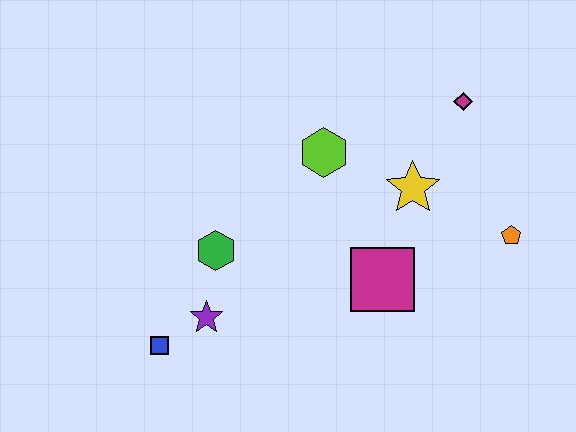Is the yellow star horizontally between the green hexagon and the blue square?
No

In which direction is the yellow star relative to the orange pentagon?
The yellow star is to the left of the orange pentagon.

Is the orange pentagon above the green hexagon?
Yes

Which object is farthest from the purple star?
The magenta diamond is farthest from the purple star.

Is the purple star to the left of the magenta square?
Yes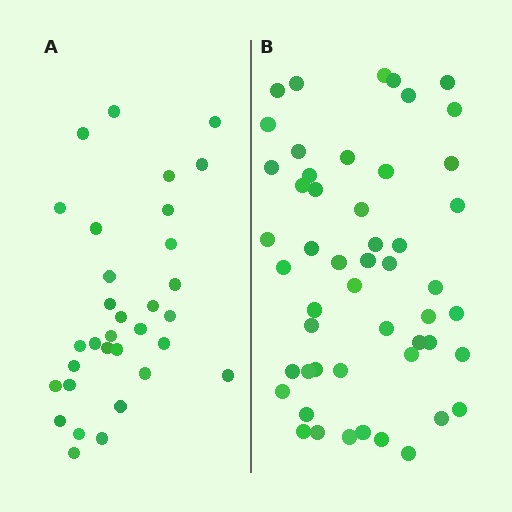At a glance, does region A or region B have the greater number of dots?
Region B (the right region) has more dots.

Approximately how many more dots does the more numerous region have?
Region B has approximately 20 more dots than region A.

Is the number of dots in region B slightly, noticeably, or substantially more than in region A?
Region B has substantially more. The ratio is roughly 1.6 to 1.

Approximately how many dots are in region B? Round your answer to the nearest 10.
About 50 dots. (The exact count is 51, which rounds to 50.)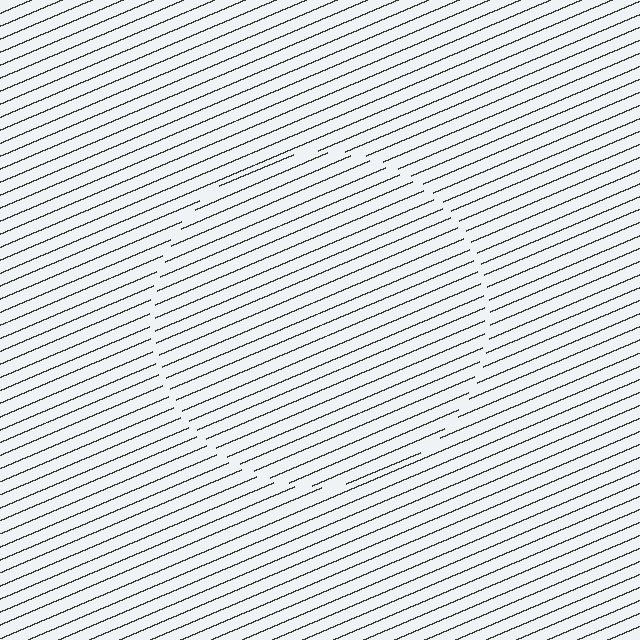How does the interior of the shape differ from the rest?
The interior of the shape contains the same grating, shifted by half a period — the contour is defined by the phase discontinuity where line-ends from the inner and outer gratings abut.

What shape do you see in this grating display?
An illusory circle. The interior of the shape contains the same grating, shifted by half a period — the contour is defined by the phase discontinuity where line-ends from the inner and outer gratings abut.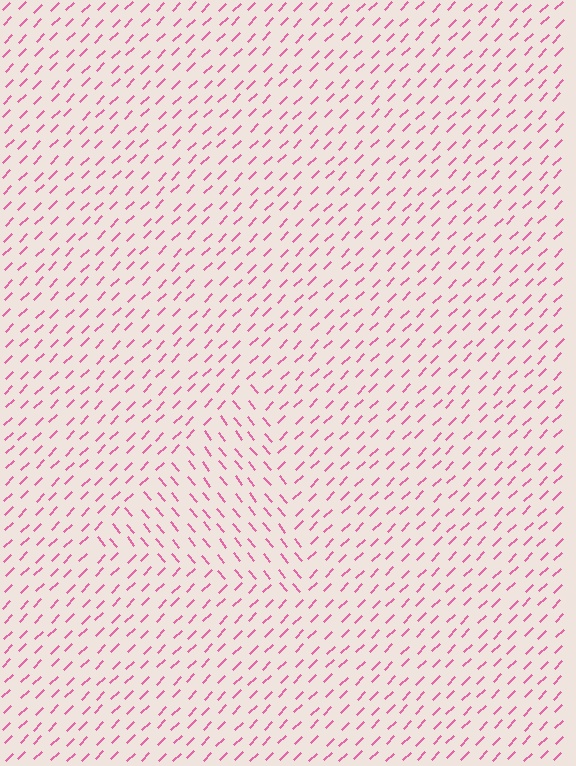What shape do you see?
I see a triangle.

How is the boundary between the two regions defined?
The boundary is defined purely by a change in line orientation (approximately 84 degrees difference). All lines are the same color and thickness.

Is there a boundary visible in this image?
Yes, there is a texture boundary formed by a change in line orientation.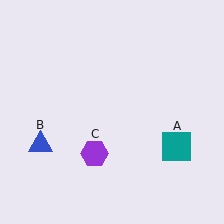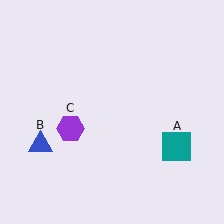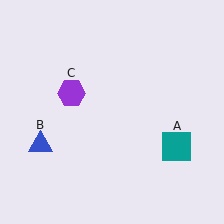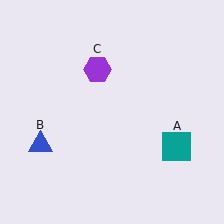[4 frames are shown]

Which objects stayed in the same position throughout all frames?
Teal square (object A) and blue triangle (object B) remained stationary.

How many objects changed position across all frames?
1 object changed position: purple hexagon (object C).